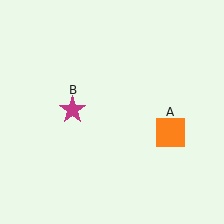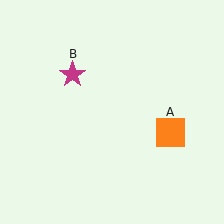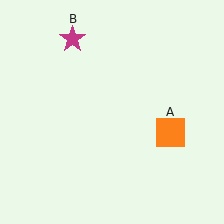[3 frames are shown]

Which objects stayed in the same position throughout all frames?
Orange square (object A) remained stationary.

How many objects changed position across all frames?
1 object changed position: magenta star (object B).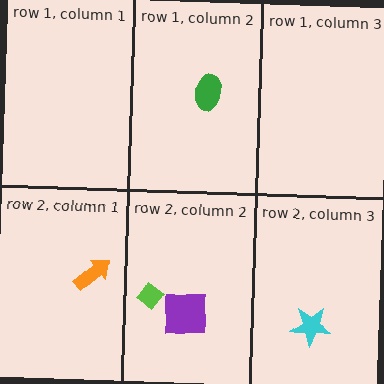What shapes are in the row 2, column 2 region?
The lime diamond, the purple square.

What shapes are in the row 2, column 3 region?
The cyan star.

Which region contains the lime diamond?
The row 2, column 2 region.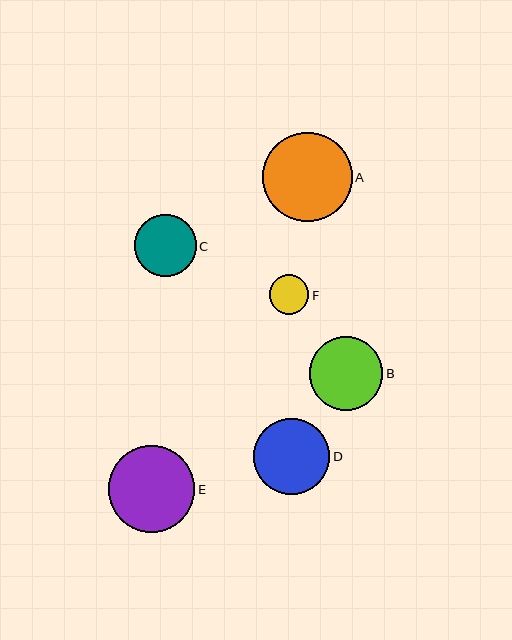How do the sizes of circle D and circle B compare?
Circle D and circle B are approximately the same size.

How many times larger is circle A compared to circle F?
Circle A is approximately 2.3 times the size of circle F.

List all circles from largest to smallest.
From largest to smallest: A, E, D, B, C, F.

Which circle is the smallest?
Circle F is the smallest with a size of approximately 39 pixels.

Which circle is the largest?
Circle A is the largest with a size of approximately 90 pixels.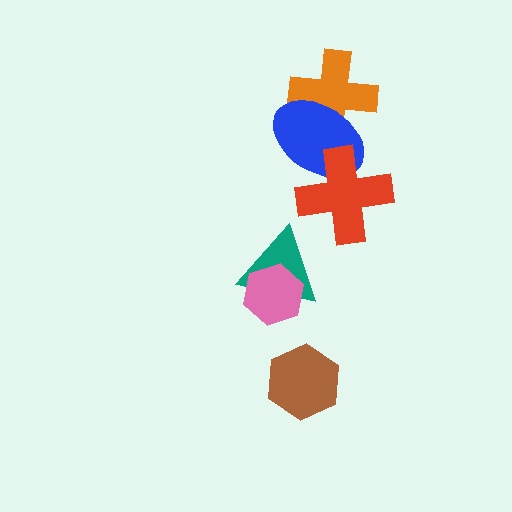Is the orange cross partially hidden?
Yes, it is partially covered by another shape.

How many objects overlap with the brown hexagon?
0 objects overlap with the brown hexagon.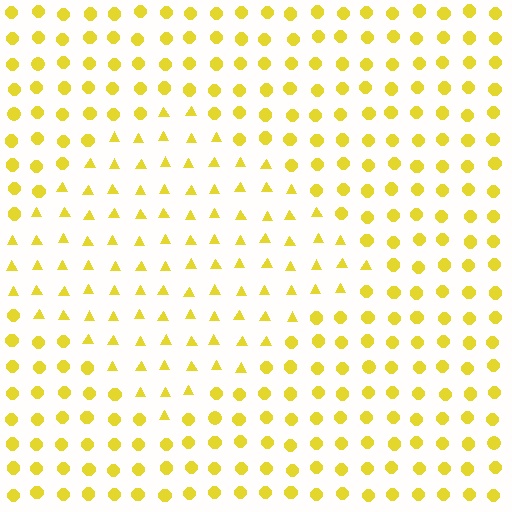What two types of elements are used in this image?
The image uses triangles inside the diamond region and circles outside it.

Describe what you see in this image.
The image is filled with small yellow elements arranged in a uniform grid. A diamond-shaped region contains triangles, while the surrounding area contains circles. The boundary is defined purely by the change in element shape.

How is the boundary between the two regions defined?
The boundary is defined by a change in element shape: triangles inside vs. circles outside. All elements share the same color and spacing.